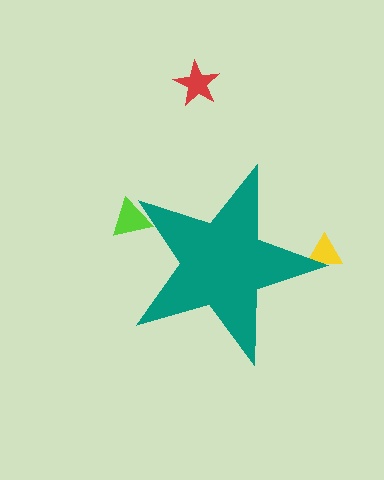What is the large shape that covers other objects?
A teal star.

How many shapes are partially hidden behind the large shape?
2 shapes are partially hidden.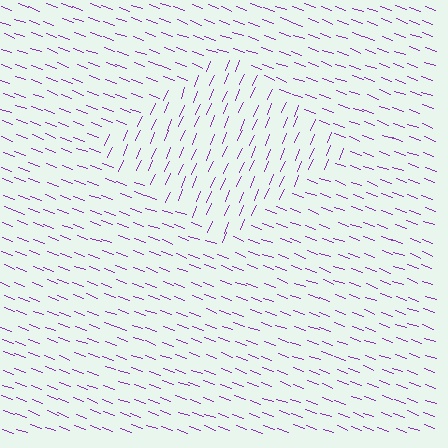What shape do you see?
I see a diamond.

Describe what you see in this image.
The image is filled with small purple line segments. A diamond region in the image has lines oriented differently from the surrounding lines, creating a visible texture boundary.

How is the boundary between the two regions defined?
The boundary is defined purely by a change in line orientation (approximately 87 degrees difference). All lines are the same color and thickness.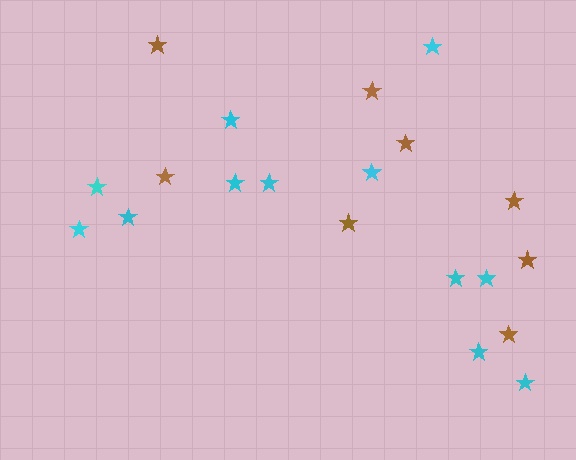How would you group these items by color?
There are 2 groups: one group of brown stars (8) and one group of cyan stars (12).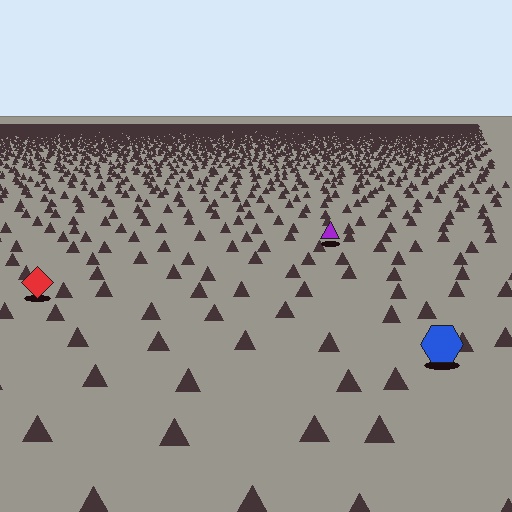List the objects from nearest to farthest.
From nearest to farthest: the blue hexagon, the red diamond, the purple triangle.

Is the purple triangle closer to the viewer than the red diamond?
No. The red diamond is closer — you can tell from the texture gradient: the ground texture is coarser near it.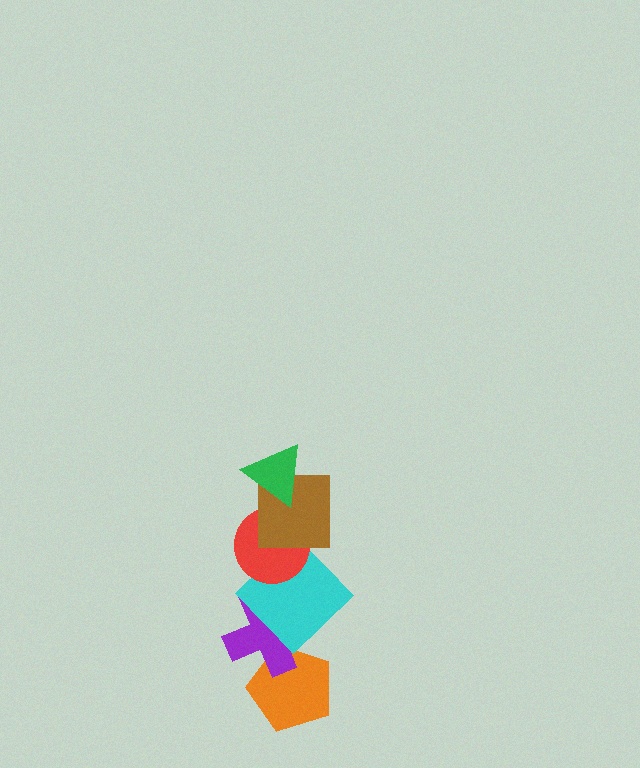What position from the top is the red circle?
The red circle is 3rd from the top.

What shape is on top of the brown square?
The green triangle is on top of the brown square.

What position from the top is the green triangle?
The green triangle is 1st from the top.